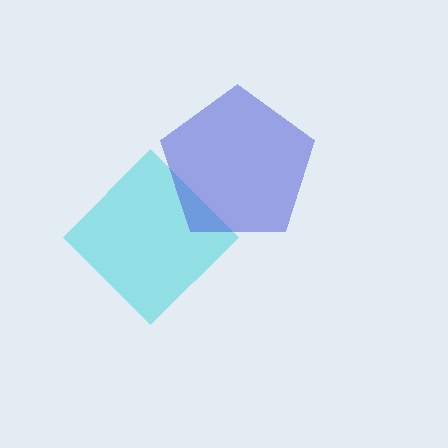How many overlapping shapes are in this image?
There are 2 overlapping shapes in the image.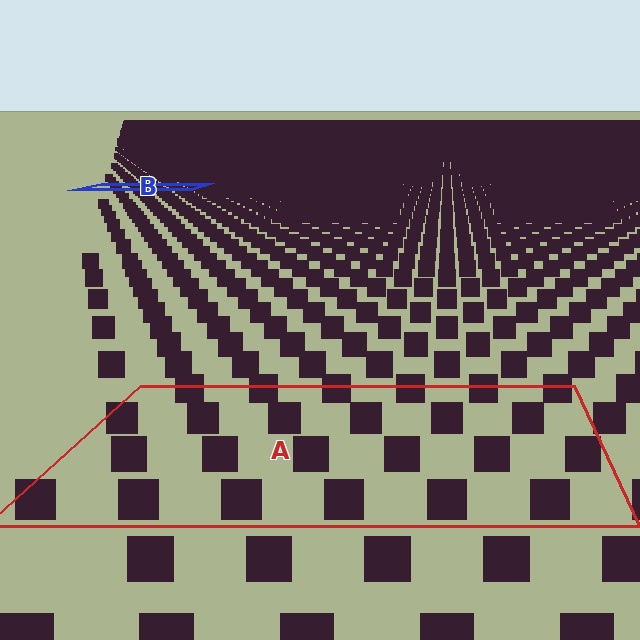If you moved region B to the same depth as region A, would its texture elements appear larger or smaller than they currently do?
They would appear larger. At a closer depth, the same texture elements are projected at a bigger on-screen size.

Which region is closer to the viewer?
Region A is closer. The texture elements there are larger and more spread out.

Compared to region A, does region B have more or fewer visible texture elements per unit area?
Region B has more texture elements per unit area — they are packed more densely because it is farther away.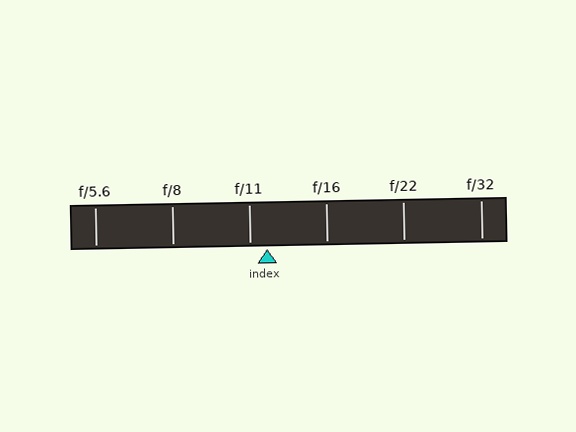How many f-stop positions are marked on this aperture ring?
There are 6 f-stop positions marked.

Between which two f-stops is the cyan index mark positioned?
The index mark is between f/11 and f/16.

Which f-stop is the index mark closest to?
The index mark is closest to f/11.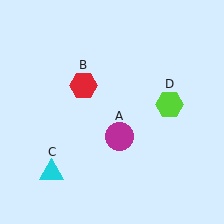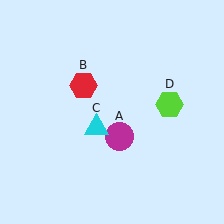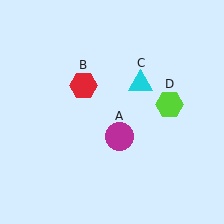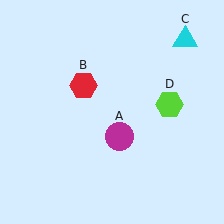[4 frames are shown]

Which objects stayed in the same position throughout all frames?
Magenta circle (object A) and red hexagon (object B) and lime hexagon (object D) remained stationary.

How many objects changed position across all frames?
1 object changed position: cyan triangle (object C).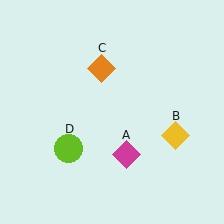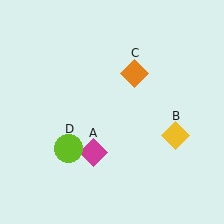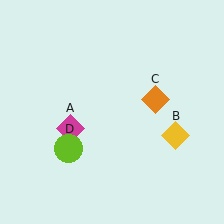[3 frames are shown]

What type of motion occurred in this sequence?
The magenta diamond (object A), orange diamond (object C) rotated clockwise around the center of the scene.